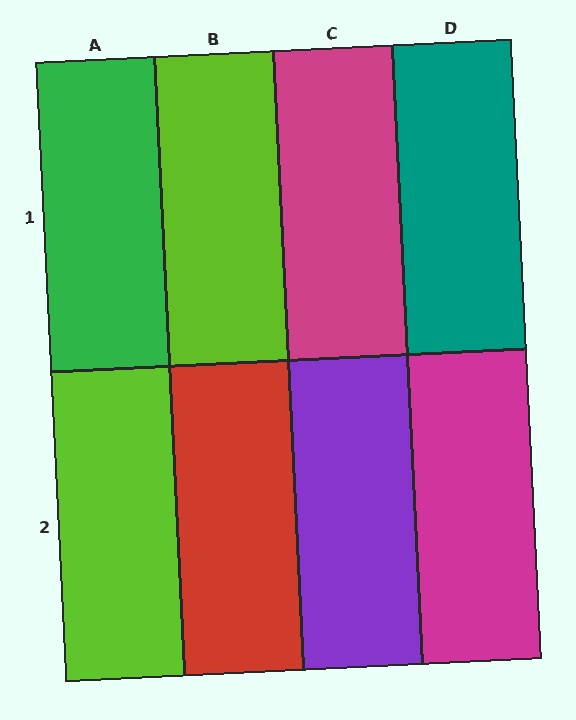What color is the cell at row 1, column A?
Green.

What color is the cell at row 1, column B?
Lime.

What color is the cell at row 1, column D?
Teal.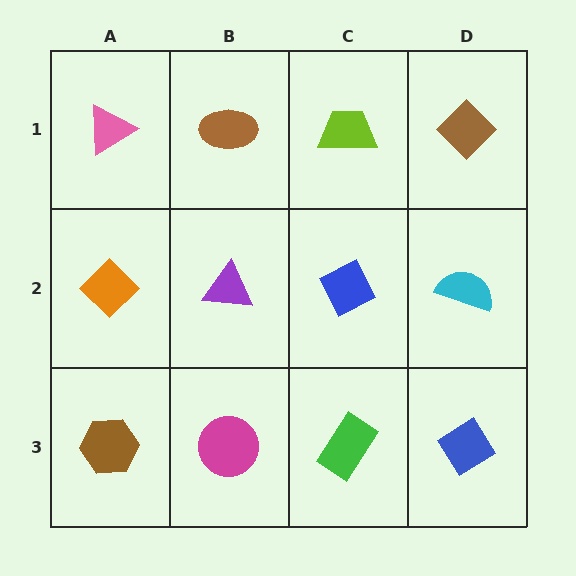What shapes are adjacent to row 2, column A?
A pink triangle (row 1, column A), a brown hexagon (row 3, column A), a purple triangle (row 2, column B).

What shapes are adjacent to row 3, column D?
A cyan semicircle (row 2, column D), a green rectangle (row 3, column C).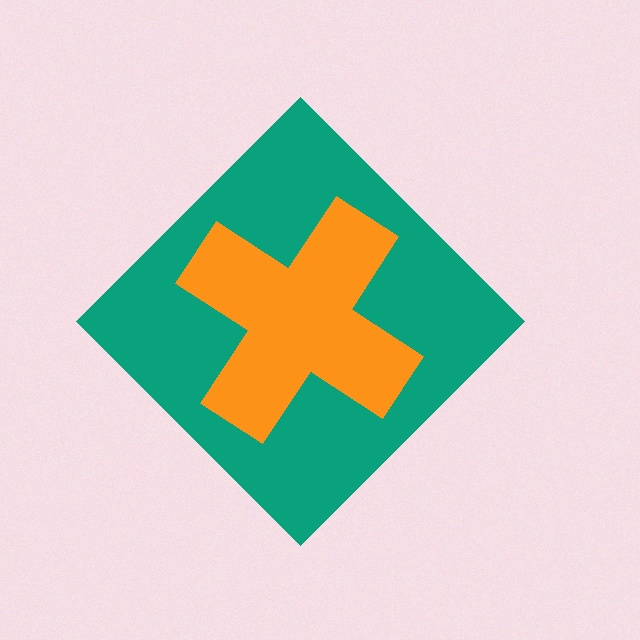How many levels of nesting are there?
2.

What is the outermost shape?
The teal diamond.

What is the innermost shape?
The orange cross.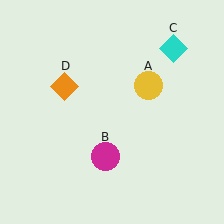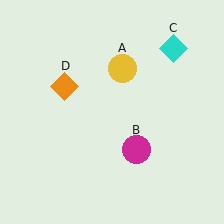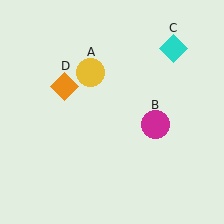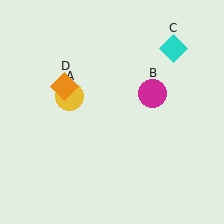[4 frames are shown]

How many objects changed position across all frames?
2 objects changed position: yellow circle (object A), magenta circle (object B).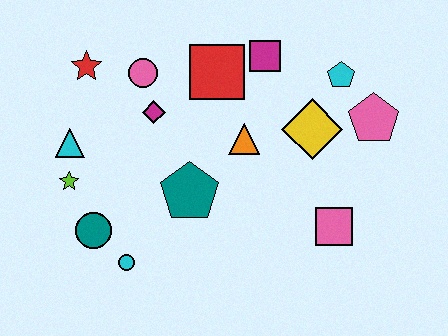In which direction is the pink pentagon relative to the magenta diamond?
The pink pentagon is to the right of the magenta diamond.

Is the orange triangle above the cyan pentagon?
No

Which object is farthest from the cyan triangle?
The pink pentagon is farthest from the cyan triangle.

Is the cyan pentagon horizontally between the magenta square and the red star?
No